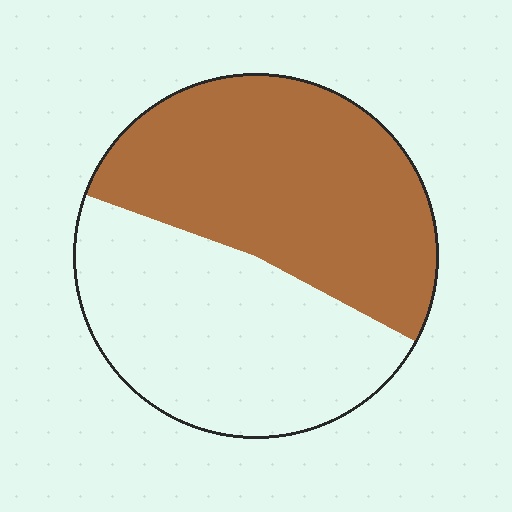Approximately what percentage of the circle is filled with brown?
Approximately 50%.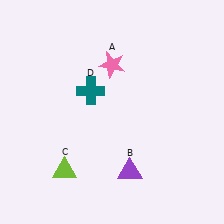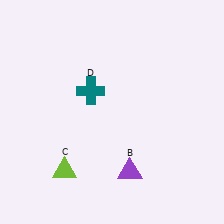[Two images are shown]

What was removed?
The pink star (A) was removed in Image 2.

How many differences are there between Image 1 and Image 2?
There is 1 difference between the two images.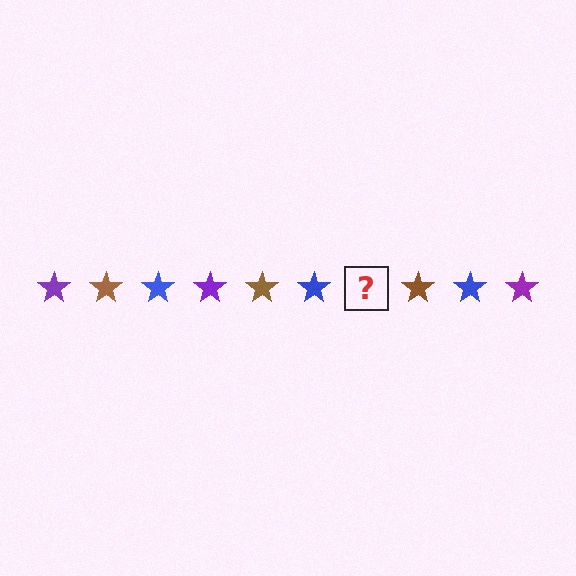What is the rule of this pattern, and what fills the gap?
The rule is that the pattern cycles through purple, brown, blue stars. The gap should be filled with a purple star.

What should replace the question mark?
The question mark should be replaced with a purple star.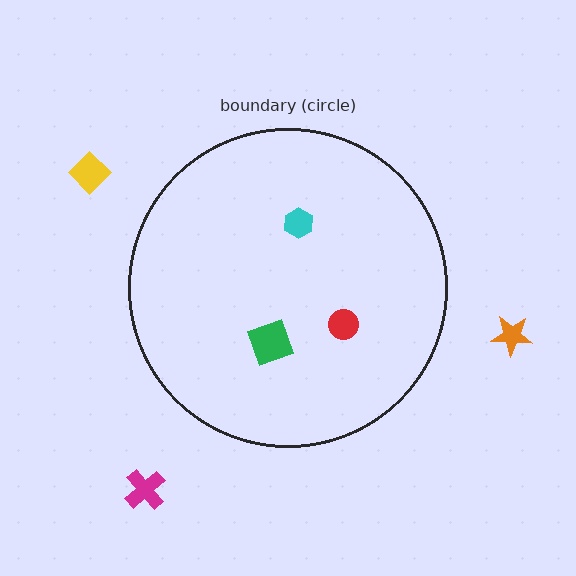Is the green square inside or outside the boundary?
Inside.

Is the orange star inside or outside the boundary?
Outside.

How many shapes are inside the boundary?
3 inside, 3 outside.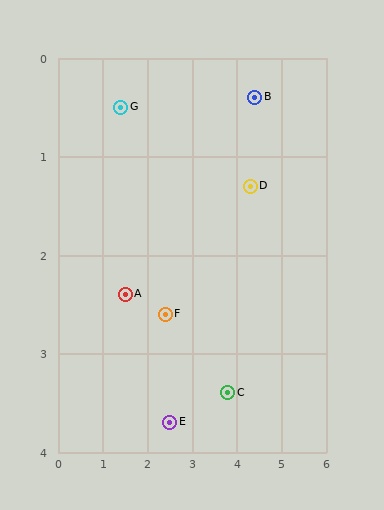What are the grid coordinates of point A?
Point A is at approximately (1.5, 2.4).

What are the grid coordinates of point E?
Point E is at approximately (2.5, 3.7).